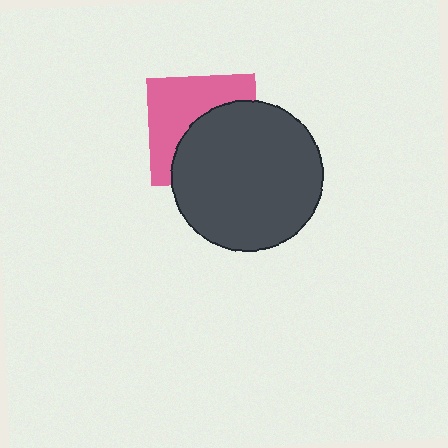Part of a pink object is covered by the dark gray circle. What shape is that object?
It is a square.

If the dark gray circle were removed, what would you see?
You would see the complete pink square.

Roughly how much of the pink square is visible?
About half of it is visible (roughly 48%).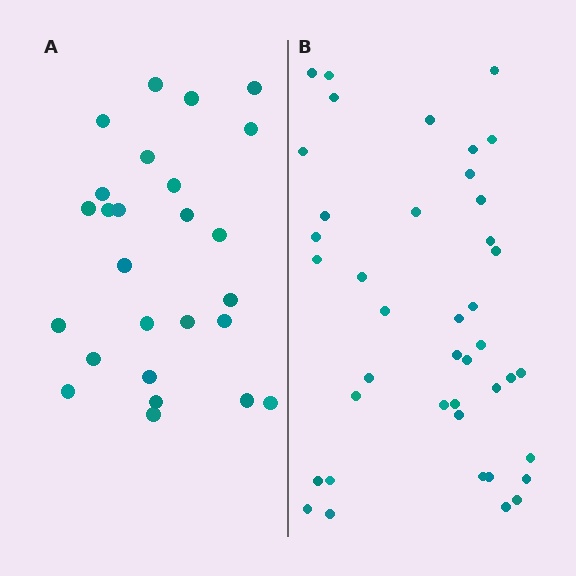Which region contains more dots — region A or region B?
Region B (the right region) has more dots.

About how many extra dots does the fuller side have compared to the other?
Region B has approximately 15 more dots than region A.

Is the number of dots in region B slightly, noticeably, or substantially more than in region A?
Region B has substantially more. The ratio is roughly 1.6 to 1.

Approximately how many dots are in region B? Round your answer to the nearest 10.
About 40 dots. (The exact count is 41, which rounds to 40.)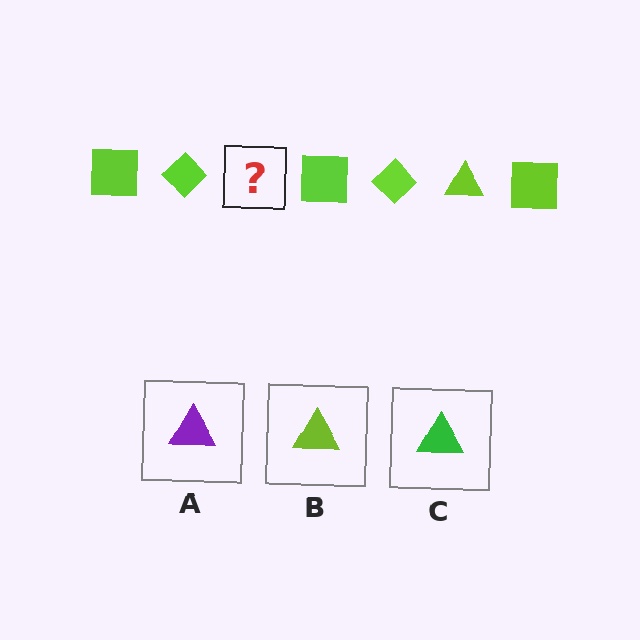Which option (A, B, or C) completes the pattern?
B.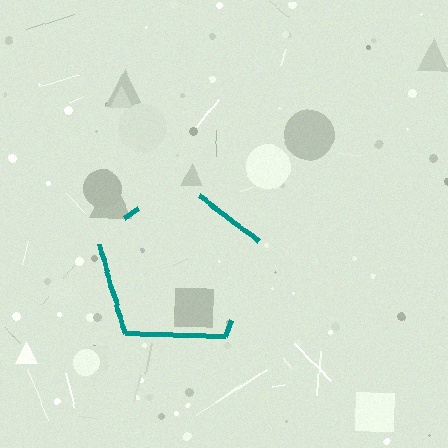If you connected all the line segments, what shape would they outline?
They would outline a pentagon.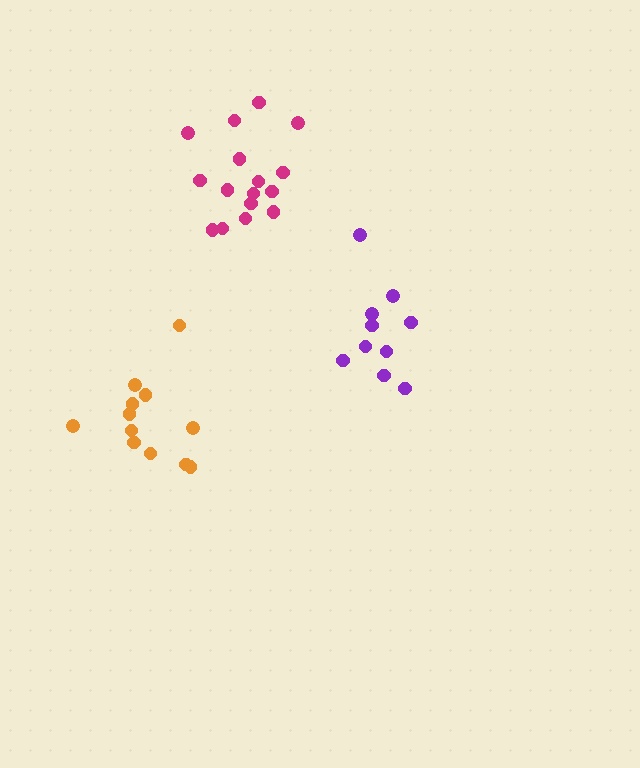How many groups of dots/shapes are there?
There are 3 groups.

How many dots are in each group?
Group 1: 16 dots, Group 2: 12 dots, Group 3: 10 dots (38 total).